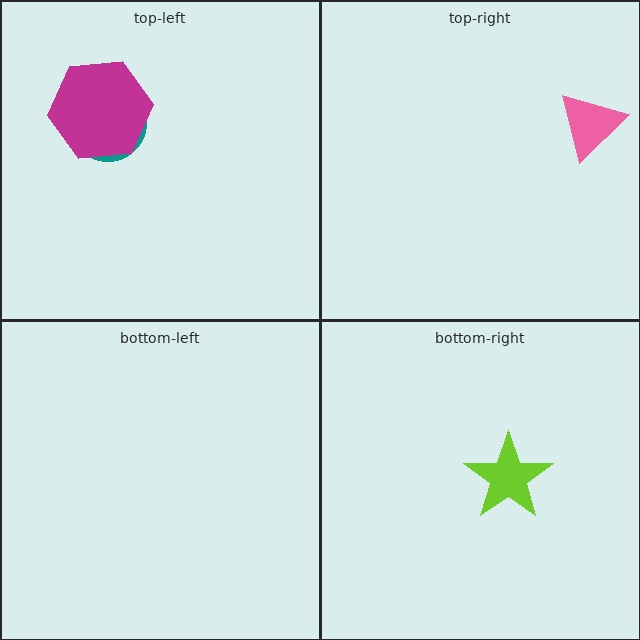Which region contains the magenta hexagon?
The top-left region.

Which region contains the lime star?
The bottom-right region.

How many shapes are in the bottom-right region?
1.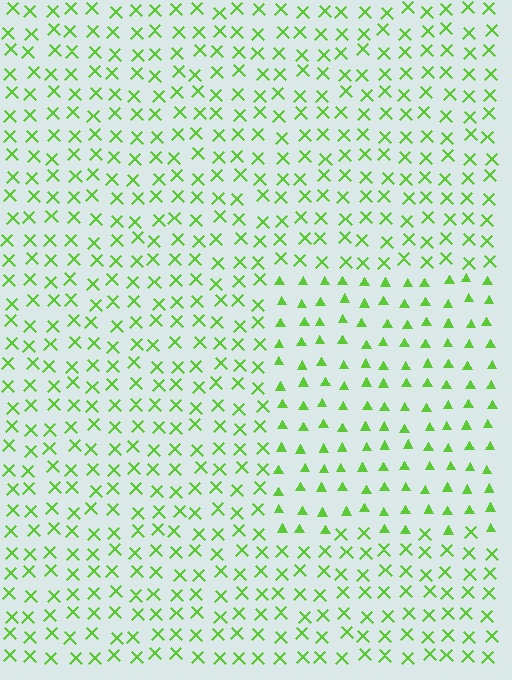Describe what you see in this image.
The image is filled with small lime elements arranged in a uniform grid. A rectangle-shaped region contains triangles, while the surrounding area contains X marks. The boundary is defined purely by the change in element shape.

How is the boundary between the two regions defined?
The boundary is defined by a change in element shape: triangles inside vs. X marks outside. All elements share the same color and spacing.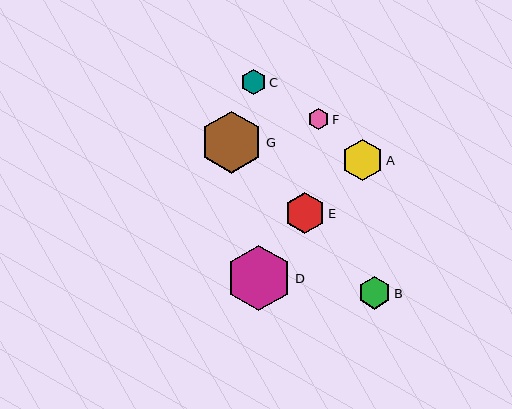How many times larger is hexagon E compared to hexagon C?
Hexagon E is approximately 1.6 times the size of hexagon C.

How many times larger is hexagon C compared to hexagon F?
Hexagon C is approximately 1.2 times the size of hexagon F.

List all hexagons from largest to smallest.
From largest to smallest: D, G, A, E, B, C, F.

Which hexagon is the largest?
Hexagon D is the largest with a size of approximately 66 pixels.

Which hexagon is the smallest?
Hexagon F is the smallest with a size of approximately 21 pixels.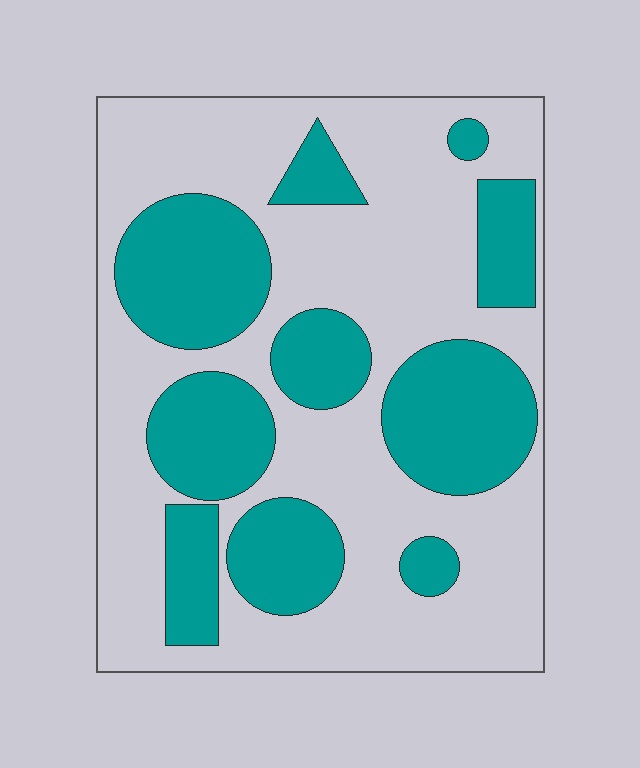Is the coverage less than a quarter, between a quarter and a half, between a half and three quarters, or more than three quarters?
Between a quarter and a half.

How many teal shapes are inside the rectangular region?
10.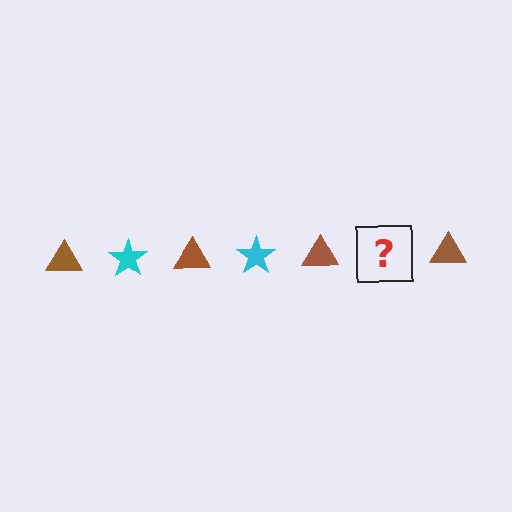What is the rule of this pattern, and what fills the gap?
The rule is that the pattern alternates between brown triangle and cyan star. The gap should be filled with a cyan star.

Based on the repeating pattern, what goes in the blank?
The blank should be a cyan star.